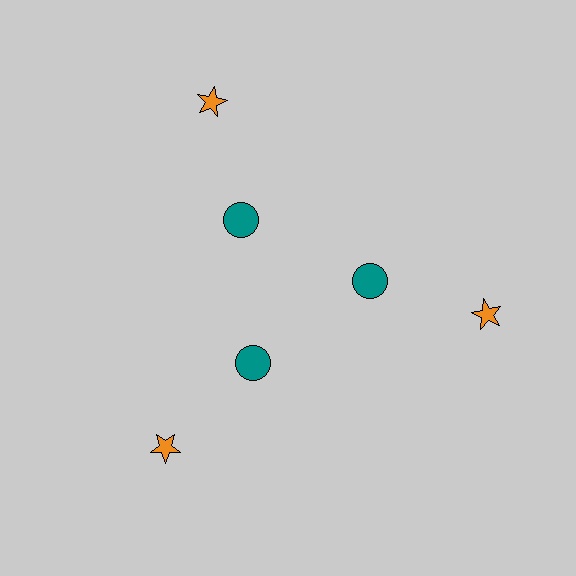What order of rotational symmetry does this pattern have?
This pattern has 3-fold rotational symmetry.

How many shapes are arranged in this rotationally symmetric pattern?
There are 6 shapes, arranged in 3 groups of 2.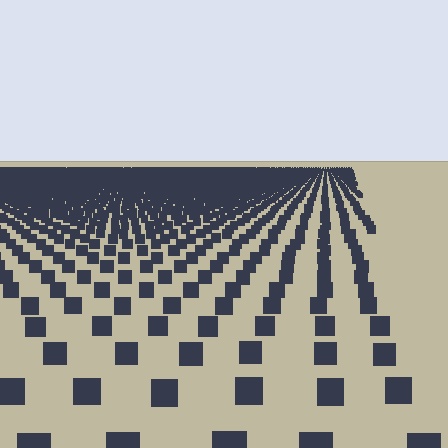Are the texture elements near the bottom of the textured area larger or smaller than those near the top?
Larger. Near the bottom, elements are closer to the viewer and appear at a bigger on-screen size.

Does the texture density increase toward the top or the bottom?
Density increases toward the top.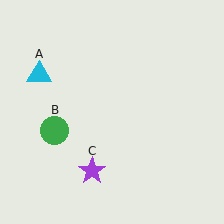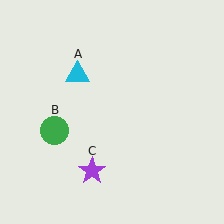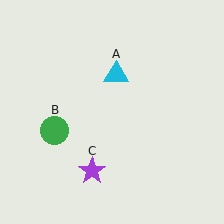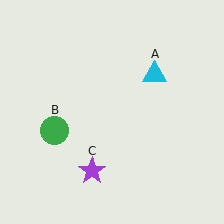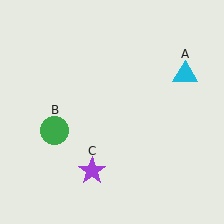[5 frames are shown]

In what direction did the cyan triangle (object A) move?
The cyan triangle (object A) moved right.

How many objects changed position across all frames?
1 object changed position: cyan triangle (object A).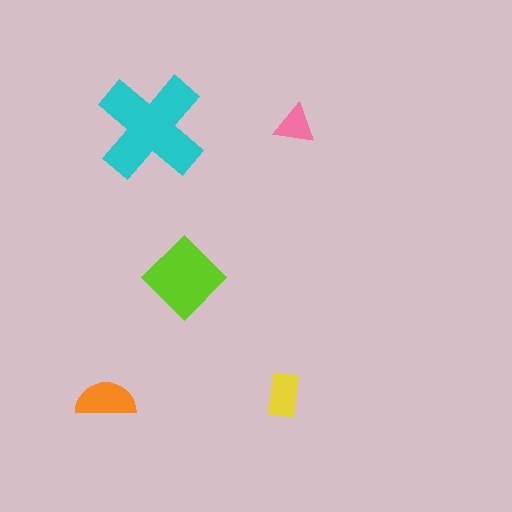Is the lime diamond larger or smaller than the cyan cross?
Smaller.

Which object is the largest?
The cyan cross.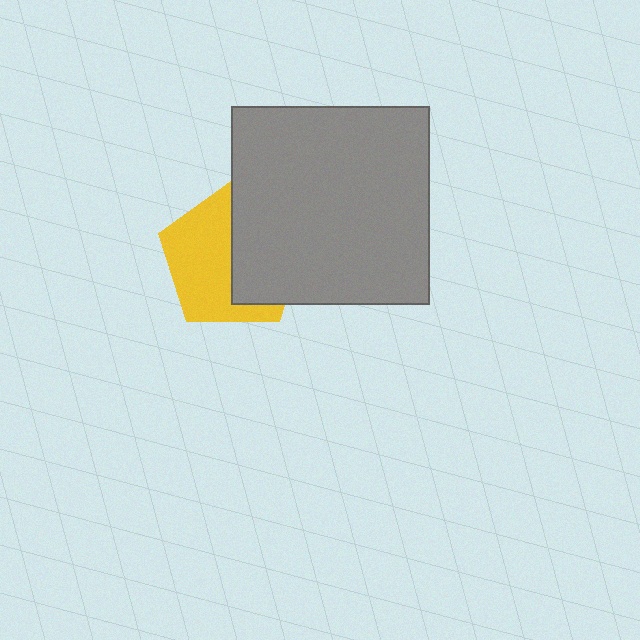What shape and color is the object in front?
The object in front is a gray square.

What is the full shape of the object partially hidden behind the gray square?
The partially hidden object is a yellow pentagon.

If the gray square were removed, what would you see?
You would see the complete yellow pentagon.